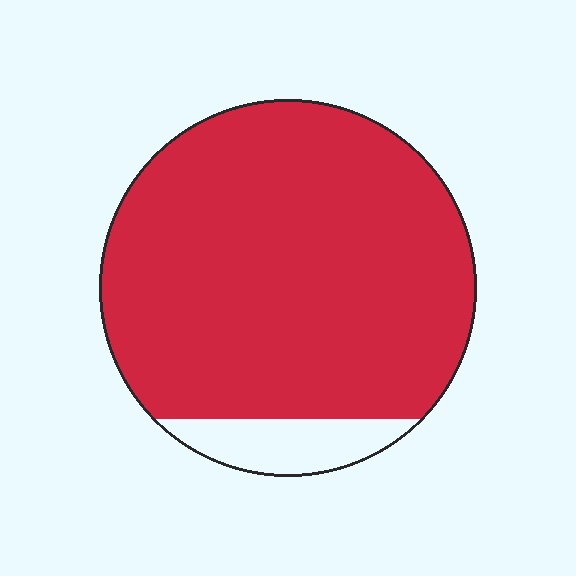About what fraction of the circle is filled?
About nine tenths (9/10).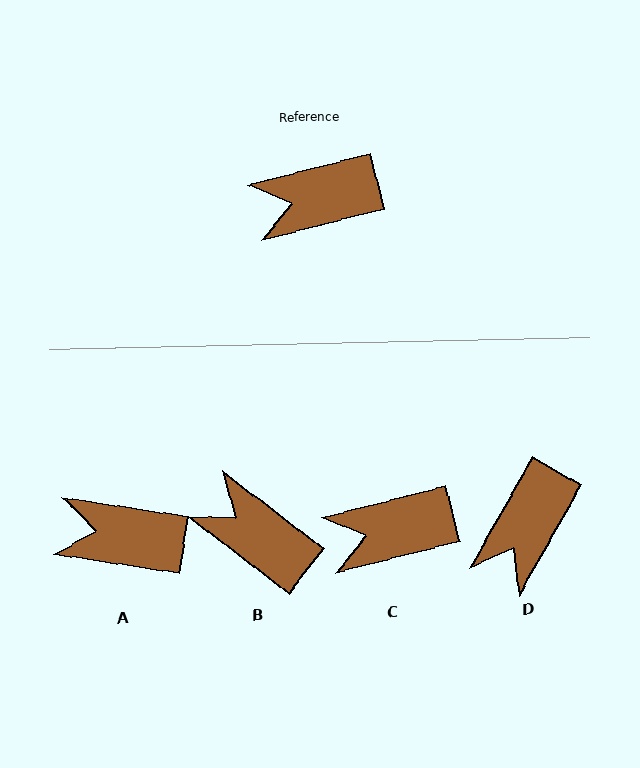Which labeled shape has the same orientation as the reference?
C.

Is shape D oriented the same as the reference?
No, it is off by about 46 degrees.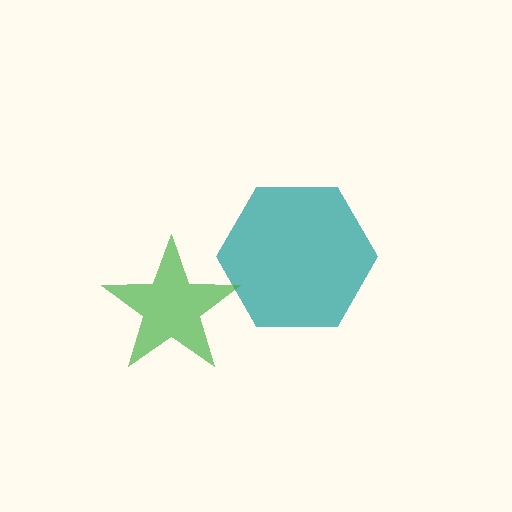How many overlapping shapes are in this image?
There are 2 overlapping shapes in the image.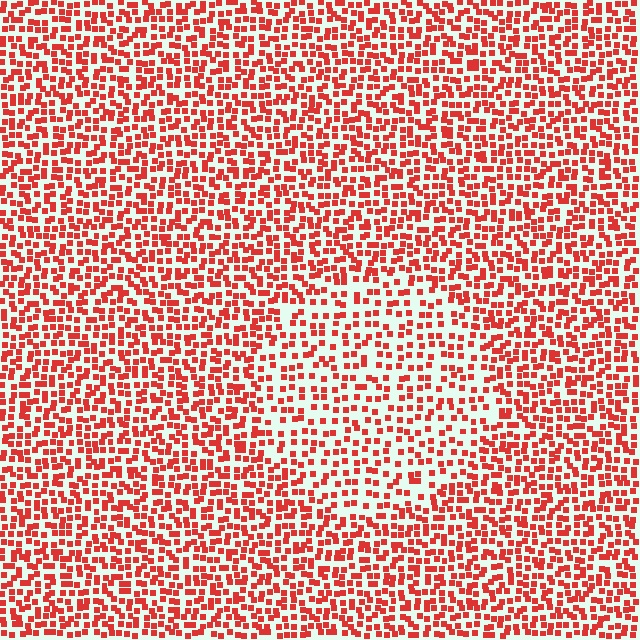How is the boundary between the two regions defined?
The boundary is defined by a change in element density (approximately 1.6x ratio). All elements are the same color, size, and shape.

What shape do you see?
I see a circle.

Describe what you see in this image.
The image contains small red elements arranged at two different densities. A circle-shaped region is visible where the elements are less densely packed than the surrounding area.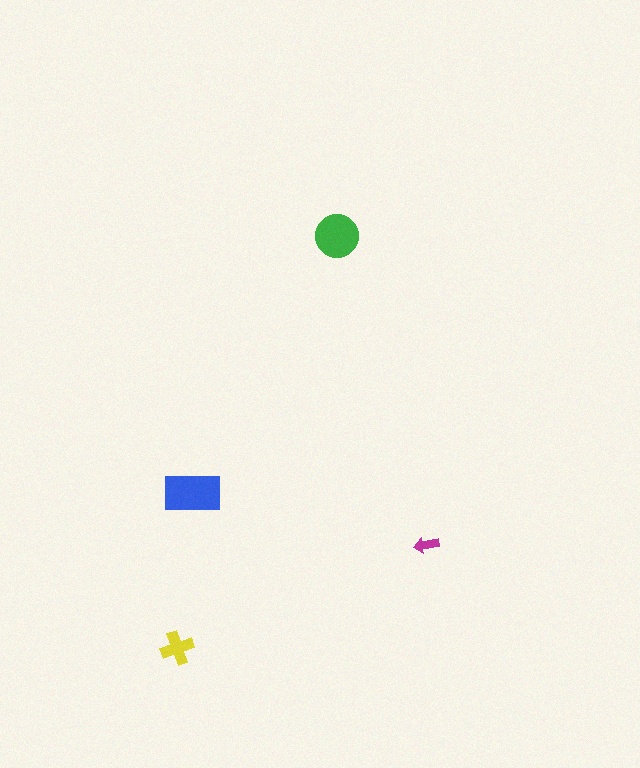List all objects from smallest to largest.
The magenta arrow, the yellow cross, the green circle, the blue rectangle.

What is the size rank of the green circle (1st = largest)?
2nd.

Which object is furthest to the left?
The yellow cross is leftmost.